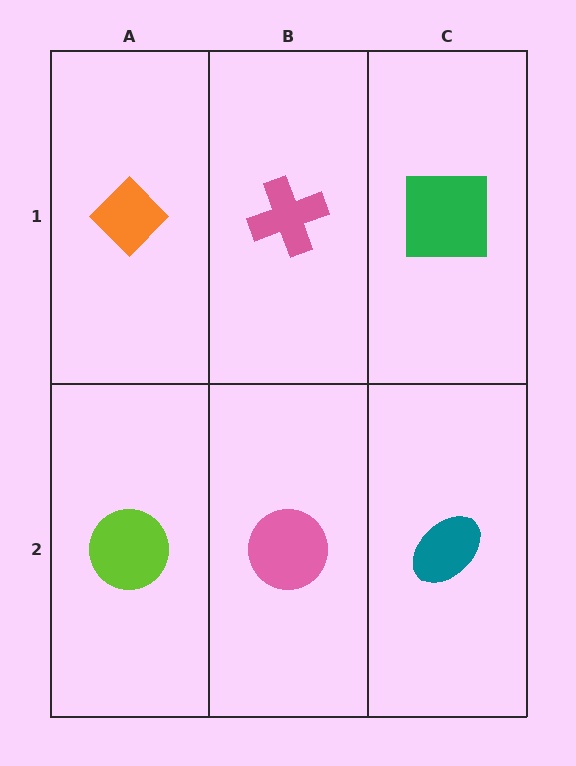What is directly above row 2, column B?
A pink cross.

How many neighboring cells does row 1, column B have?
3.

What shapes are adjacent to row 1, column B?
A pink circle (row 2, column B), an orange diamond (row 1, column A), a green square (row 1, column C).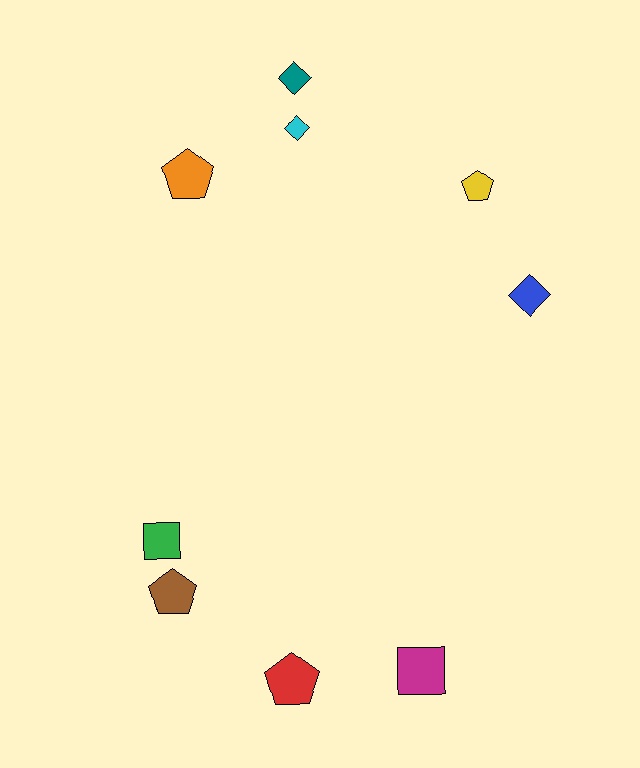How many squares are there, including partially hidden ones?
There are 2 squares.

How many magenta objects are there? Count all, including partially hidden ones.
There is 1 magenta object.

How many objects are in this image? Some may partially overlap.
There are 9 objects.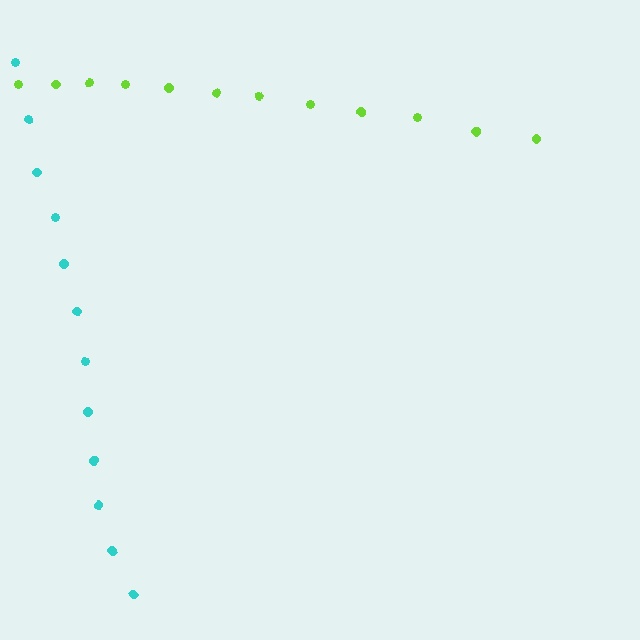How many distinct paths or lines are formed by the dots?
There are 2 distinct paths.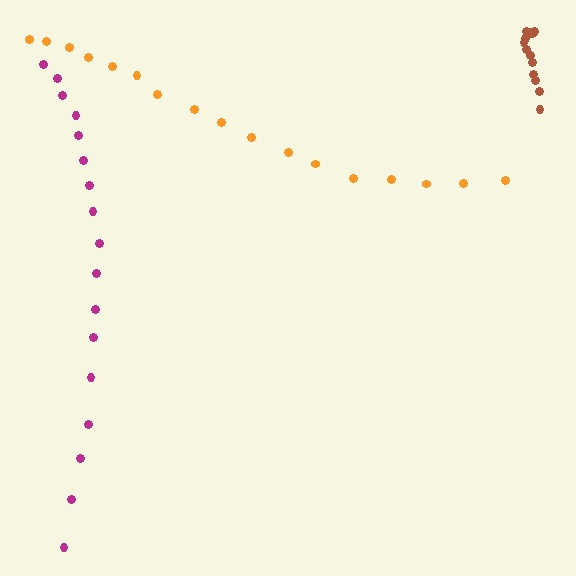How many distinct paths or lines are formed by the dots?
There are 3 distinct paths.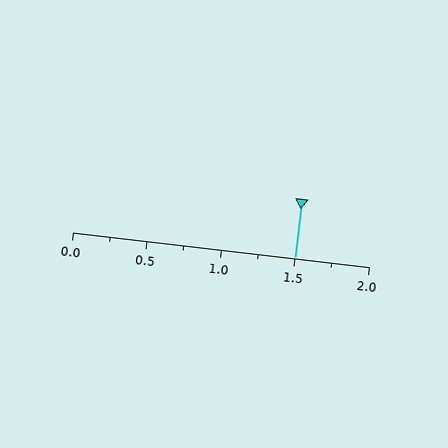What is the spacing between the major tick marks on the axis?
The major ticks are spaced 0.5 apart.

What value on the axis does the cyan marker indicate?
The marker indicates approximately 1.5.